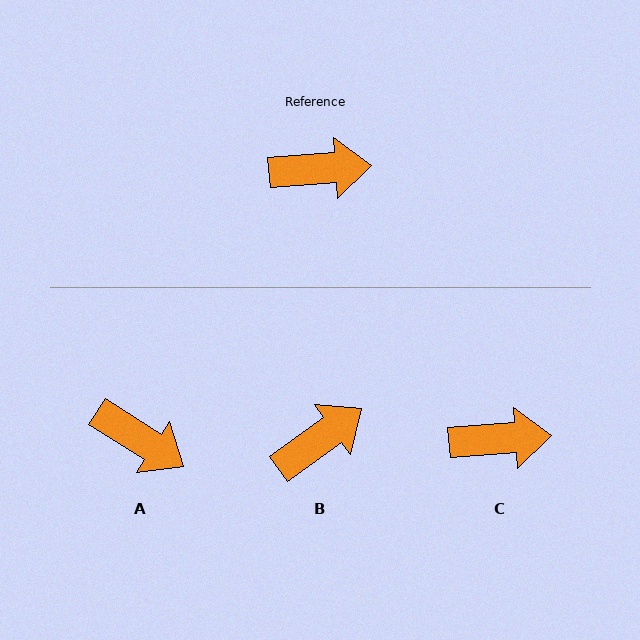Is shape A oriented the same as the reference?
No, it is off by about 37 degrees.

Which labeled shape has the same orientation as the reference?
C.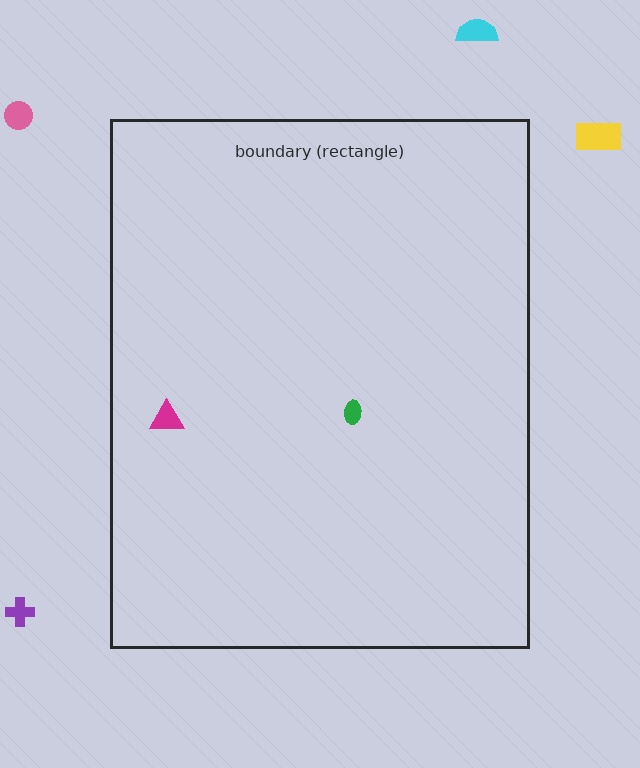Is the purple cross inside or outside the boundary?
Outside.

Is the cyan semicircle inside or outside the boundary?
Outside.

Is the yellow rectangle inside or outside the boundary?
Outside.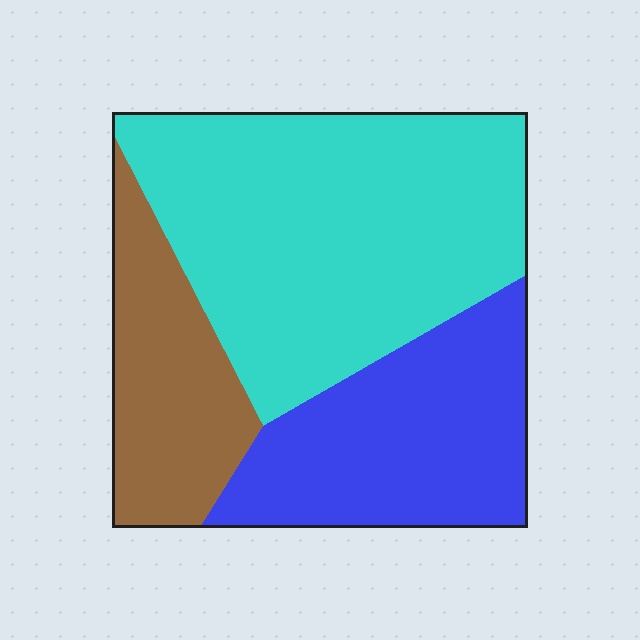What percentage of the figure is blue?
Blue takes up between a sixth and a third of the figure.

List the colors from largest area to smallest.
From largest to smallest: cyan, blue, brown.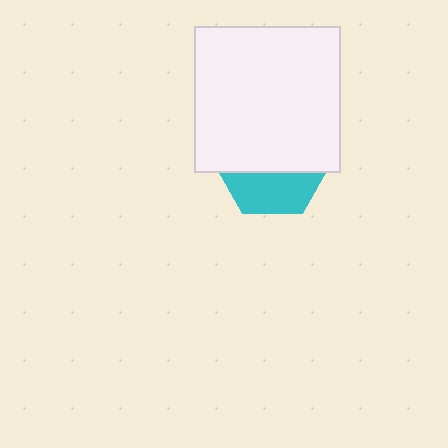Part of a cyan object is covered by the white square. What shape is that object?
It is a hexagon.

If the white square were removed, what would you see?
You would see the complete cyan hexagon.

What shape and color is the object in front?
The object in front is a white square.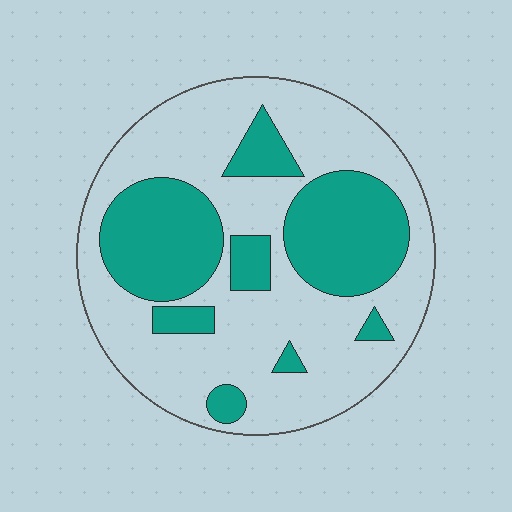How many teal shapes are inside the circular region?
8.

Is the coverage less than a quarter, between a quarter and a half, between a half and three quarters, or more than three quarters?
Between a quarter and a half.